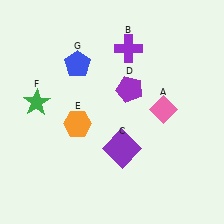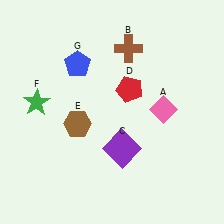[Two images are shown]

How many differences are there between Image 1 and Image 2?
There are 3 differences between the two images.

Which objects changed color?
B changed from purple to brown. D changed from purple to red. E changed from orange to brown.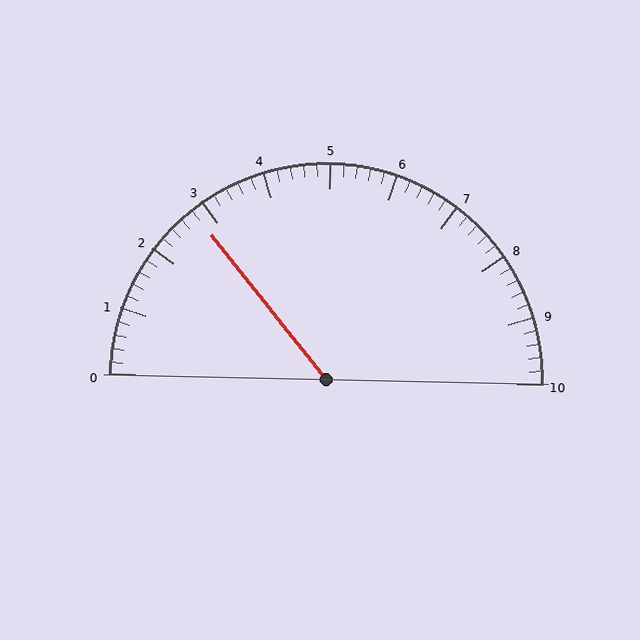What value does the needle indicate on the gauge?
The needle indicates approximately 2.8.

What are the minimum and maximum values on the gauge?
The gauge ranges from 0 to 10.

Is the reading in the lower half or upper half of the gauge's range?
The reading is in the lower half of the range (0 to 10).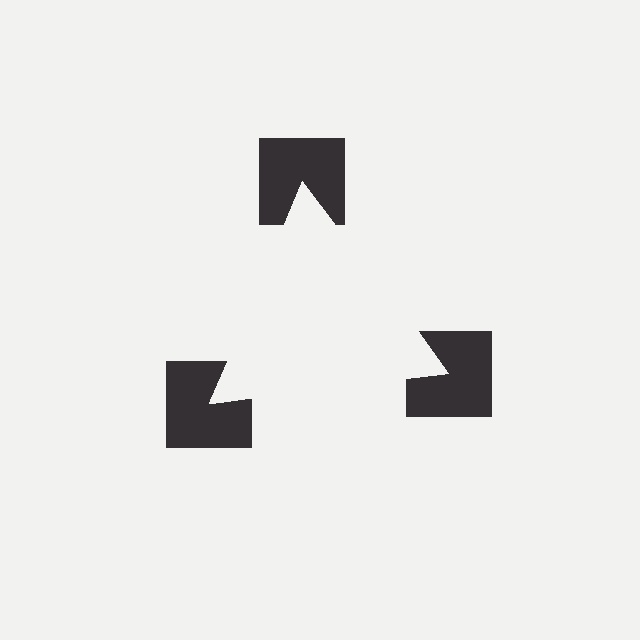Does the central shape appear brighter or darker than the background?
It typically appears slightly brighter than the background, even though no actual brightness change is drawn.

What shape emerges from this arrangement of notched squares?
An illusory triangle — its edges are inferred from the aligned wedge cuts in the notched squares, not physically drawn.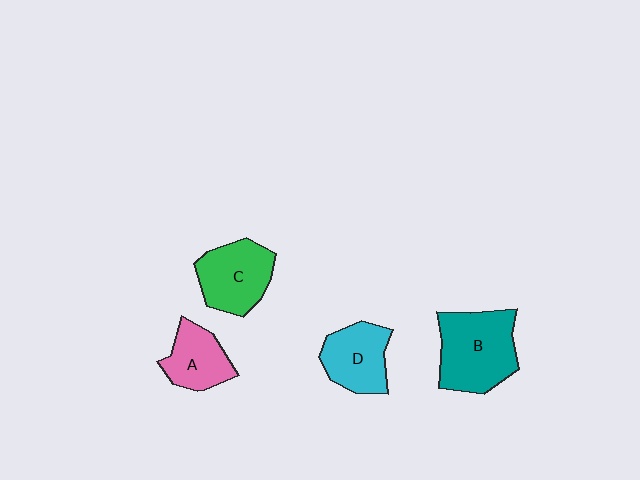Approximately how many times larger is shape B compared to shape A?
Approximately 1.7 times.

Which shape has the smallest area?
Shape A (pink).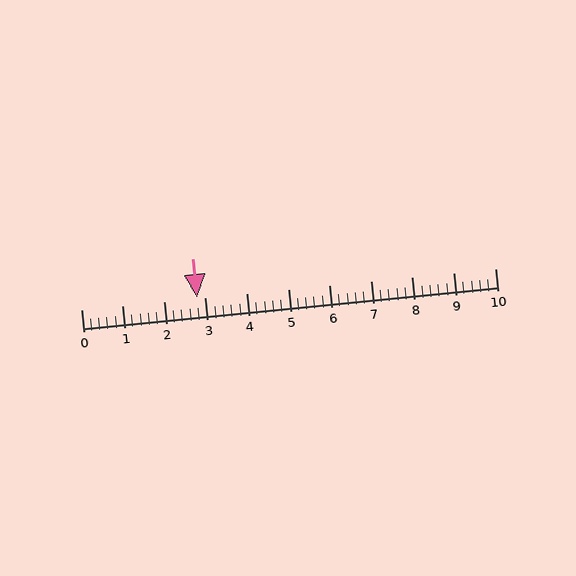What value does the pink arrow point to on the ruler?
The pink arrow points to approximately 2.8.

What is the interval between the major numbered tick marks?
The major tick marks are spaced 1 units apart.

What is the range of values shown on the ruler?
The ruler shows values from 0 to 10.